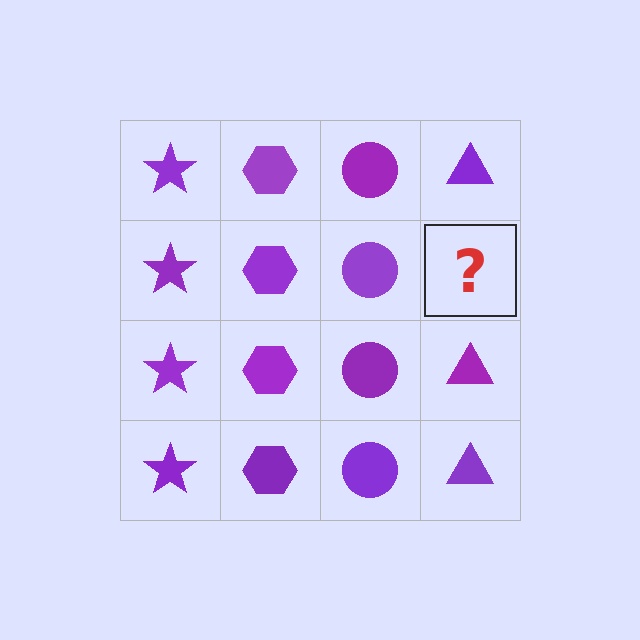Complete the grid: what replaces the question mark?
The question mark should be replaced with a purple triangle.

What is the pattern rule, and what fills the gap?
The rule is that each column has a consistent shape. The gap should be filled with a purple triangle.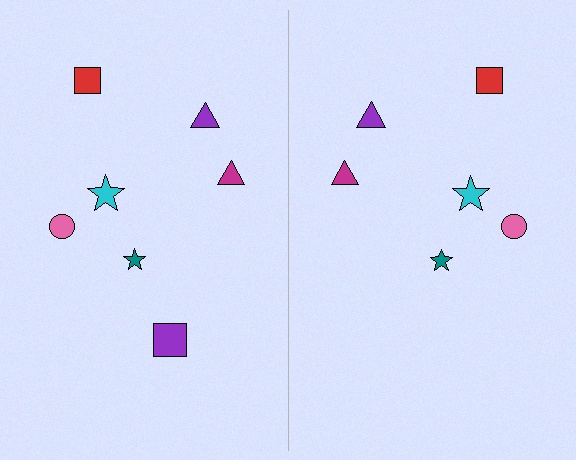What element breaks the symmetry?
A purple square is missing from the right side.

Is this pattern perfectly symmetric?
No, the pattern is not perfectly symmetric. A purple square is missing from the right side.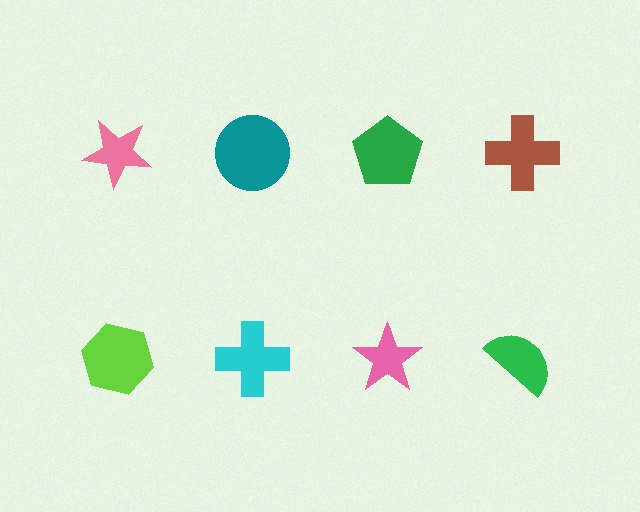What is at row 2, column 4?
A green semicircle.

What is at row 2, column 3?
A pink star.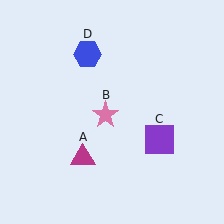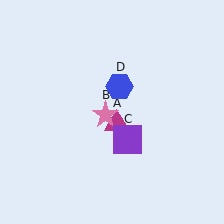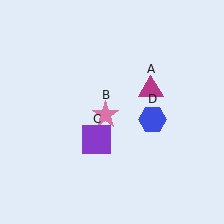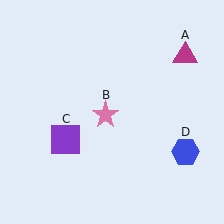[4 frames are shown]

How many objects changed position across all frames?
3 objects changed position: magenta triangle (object A), purple square (object C), blue hexagon (object D).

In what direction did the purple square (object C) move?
The purple square (object C) moved left.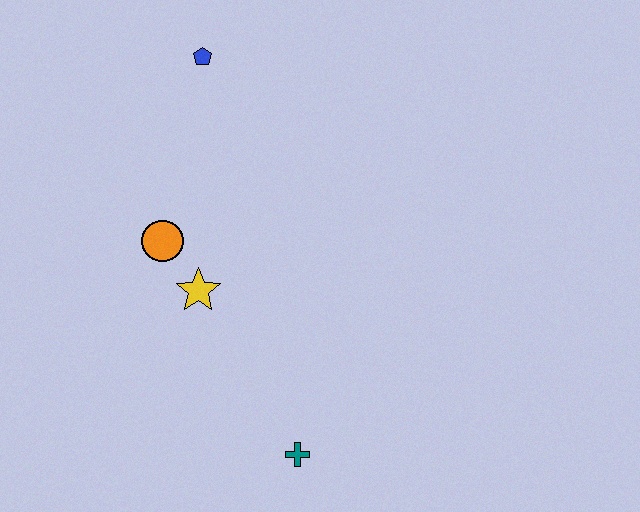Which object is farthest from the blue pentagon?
The teal cross is farthest from the blue pentagon.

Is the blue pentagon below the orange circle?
No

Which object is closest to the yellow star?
The orange circle is closest to the yellow star.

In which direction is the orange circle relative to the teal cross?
The orange circle is above the teal cross.